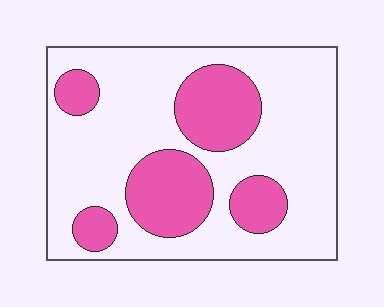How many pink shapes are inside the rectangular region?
5.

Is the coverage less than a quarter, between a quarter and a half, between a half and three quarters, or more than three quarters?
Between a quarter and a half.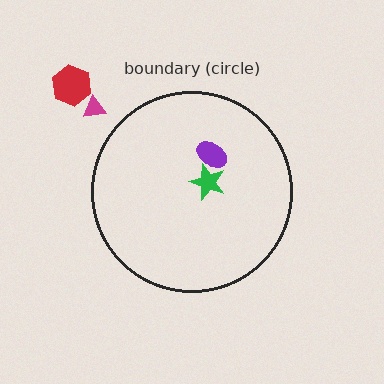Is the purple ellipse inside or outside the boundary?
Inside.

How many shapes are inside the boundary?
2 inside, 2 outside.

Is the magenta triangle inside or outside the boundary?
Outside.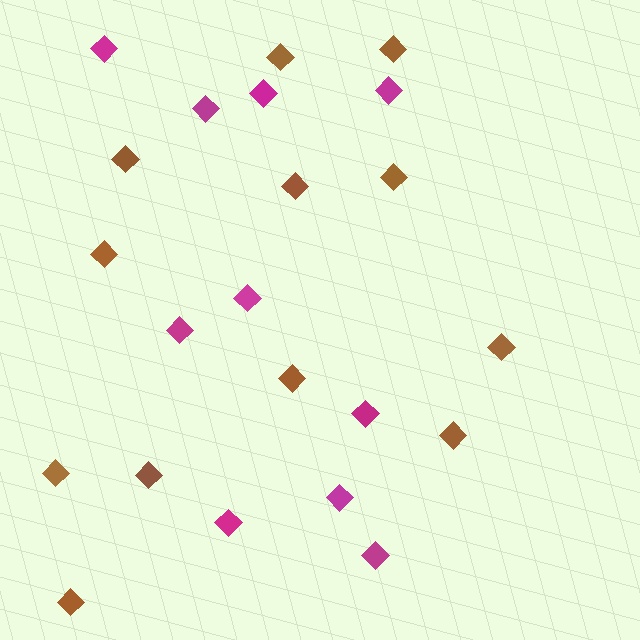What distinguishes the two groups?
There are 2 groups: one group of magenta diamonds (10) and one group of brown diamonds (12).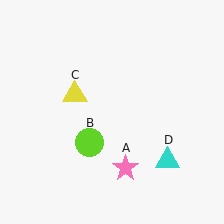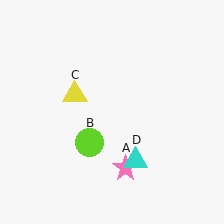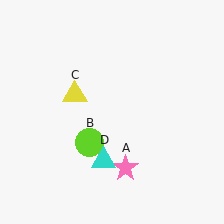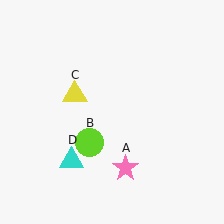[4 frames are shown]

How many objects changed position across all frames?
1 object changed position: cyan triangle (object D).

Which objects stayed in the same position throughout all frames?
Pink star (object A) and lime circle (object B) and yellow triangle (object C) remained stationary.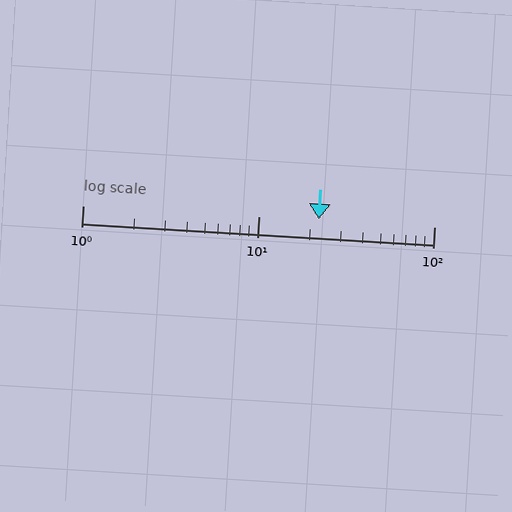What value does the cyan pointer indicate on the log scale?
The pointer indicates approximately 22.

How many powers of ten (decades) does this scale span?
The scale spans 2 decades, from 1 to 100.